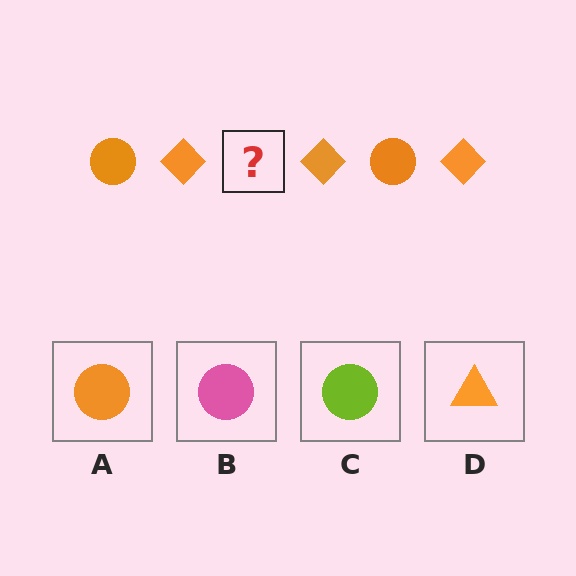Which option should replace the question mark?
Option A.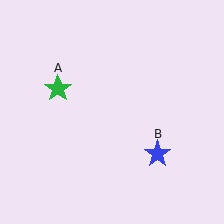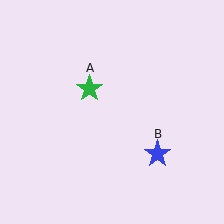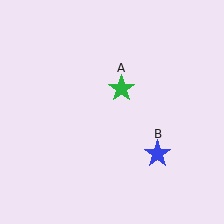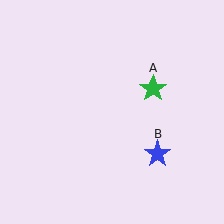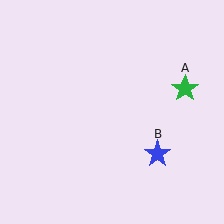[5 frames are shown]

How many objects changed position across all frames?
1 object changed position: green star (object A).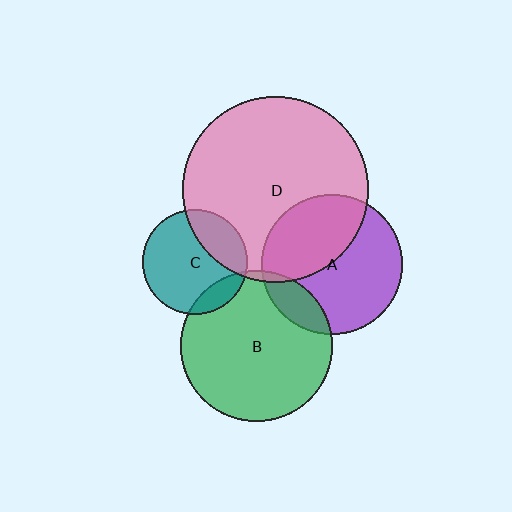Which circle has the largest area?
Circle D (pink).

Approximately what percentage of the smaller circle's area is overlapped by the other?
Approximately 40%.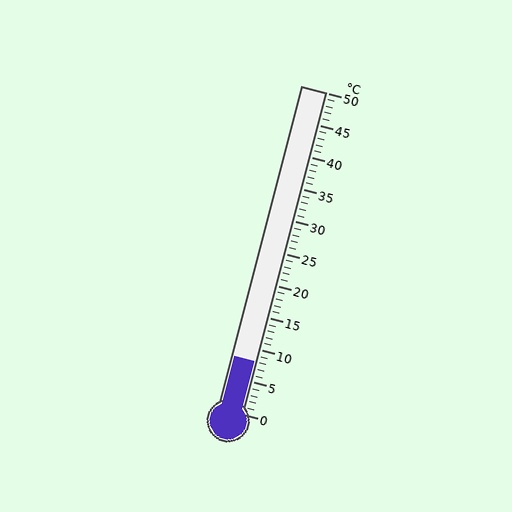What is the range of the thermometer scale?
The thermometer scale ranges from 0°C to 50°C.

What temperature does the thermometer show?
The thermometer shows approximately 8°C.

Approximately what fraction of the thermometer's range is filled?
The thermometer is filled to approximately 15% of its range.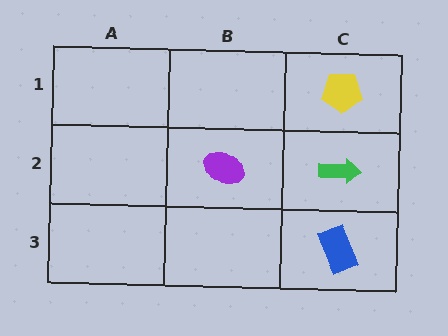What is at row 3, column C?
A blue rectangle.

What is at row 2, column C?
A green arrow.